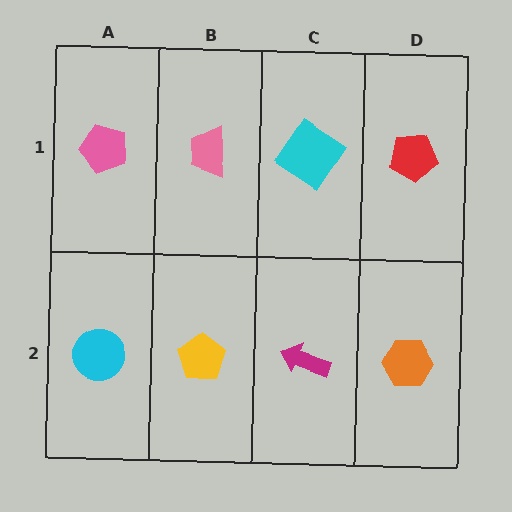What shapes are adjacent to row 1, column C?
A magenta arrow (row 2, column C), a pink trapezoid (row 1, column B), a red pentagon (row 1, column D).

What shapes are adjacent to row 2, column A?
A pink pentagon (row 1, column A), a yellow pentagon (row 2, column B).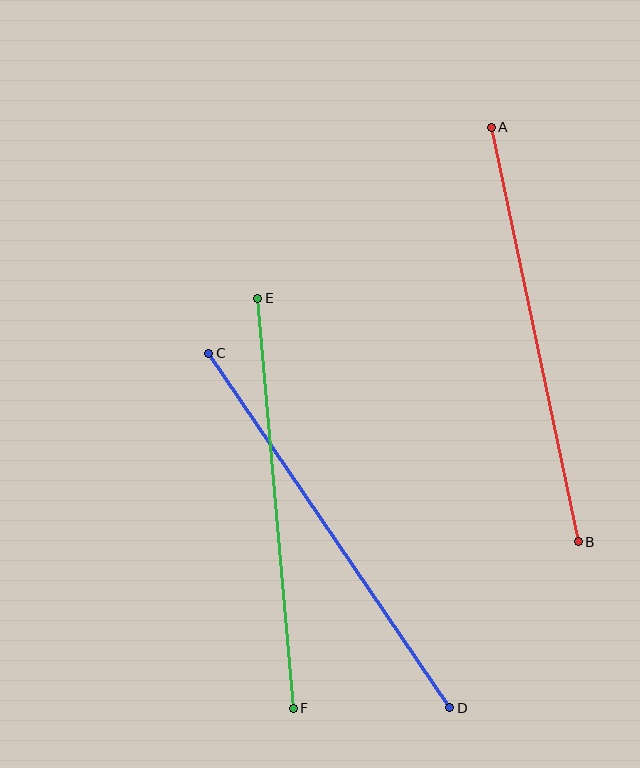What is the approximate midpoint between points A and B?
The midpoint is at approximately (535, 335) pixels.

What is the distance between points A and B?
The distance is approximately 423 pixels.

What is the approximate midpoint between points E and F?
The midpoint is at approximately (275, 503) pixels.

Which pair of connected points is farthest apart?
Points C and D are farthest apart.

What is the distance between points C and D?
The distance is approximately 428 pixels.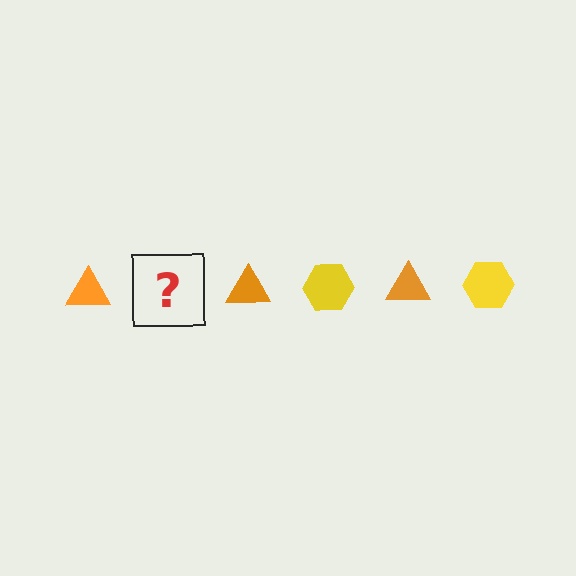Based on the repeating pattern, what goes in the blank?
The blank should be a yellow hexagon.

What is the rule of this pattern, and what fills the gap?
The rule is that the pattern alternates between orange triangle and yellow hexagon. The gap should be filled with a yellow hexagon.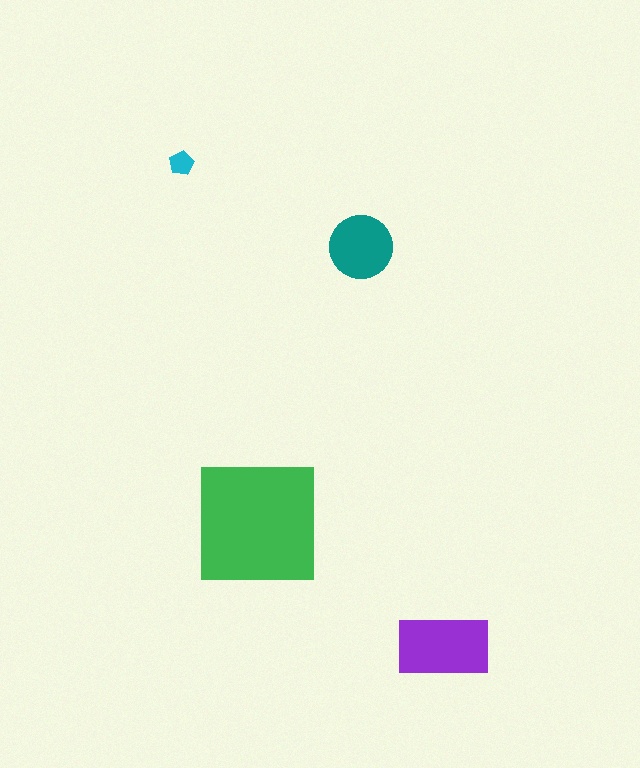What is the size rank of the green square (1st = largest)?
1st.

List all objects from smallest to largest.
The cyan pentagon, the teal circle, the purple rectangle, the green square.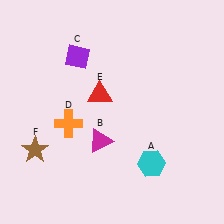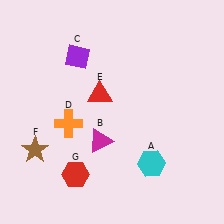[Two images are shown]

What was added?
A red hexagon (G) was added in Image 2.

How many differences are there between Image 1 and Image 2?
There is 1 difference between the two images.